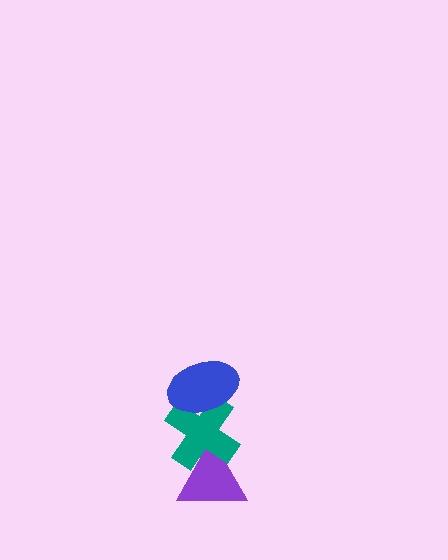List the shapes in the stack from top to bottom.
From top to bottom: the blue ellipse, the teal cross, the purple triangle.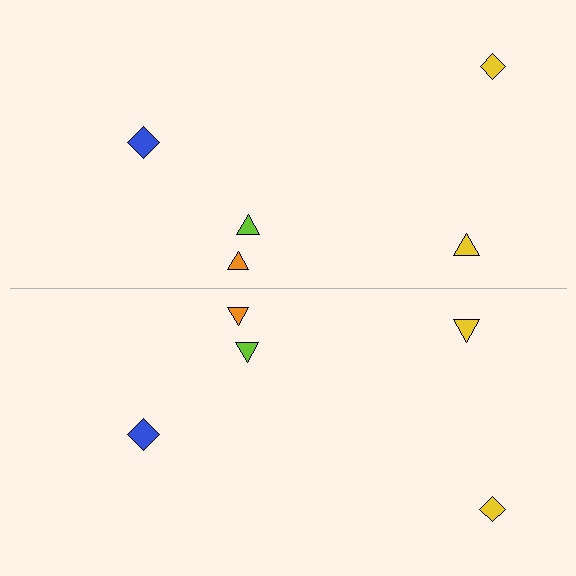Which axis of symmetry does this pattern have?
The pattern has a horizontal axis of symmetry running through the center of the image.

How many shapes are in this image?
There are 10 shapes in this image.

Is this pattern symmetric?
Yes, this pattern has bilateral (reflection) symmetry.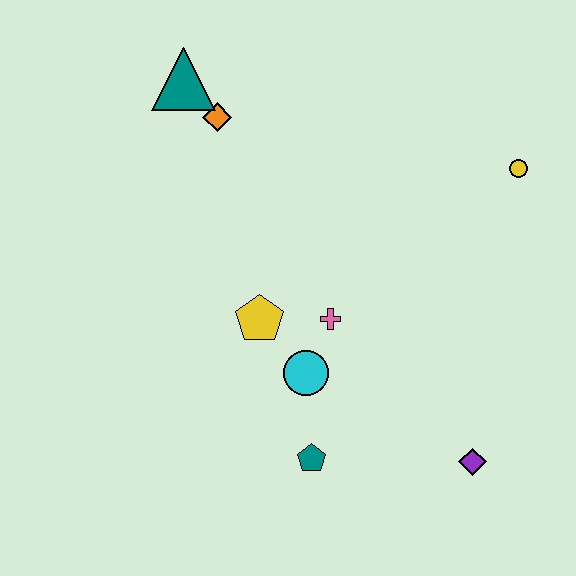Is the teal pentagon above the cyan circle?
No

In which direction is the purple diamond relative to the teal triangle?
The purple diamond is below the teal triangle.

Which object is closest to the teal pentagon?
The cyan circle is closest to the teal pentagon.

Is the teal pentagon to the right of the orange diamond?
Yes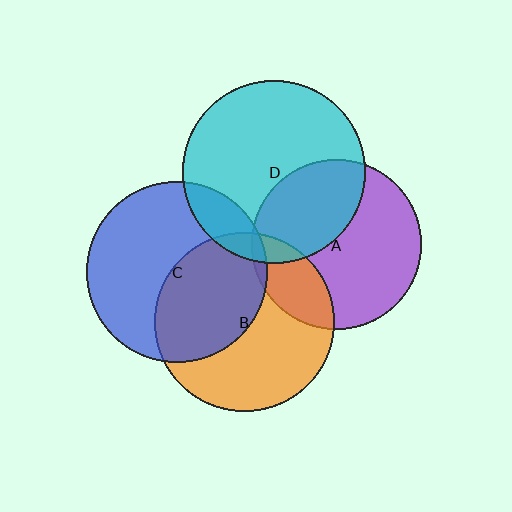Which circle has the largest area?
Circle D (cyan).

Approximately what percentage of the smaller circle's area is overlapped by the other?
Approximately 20%.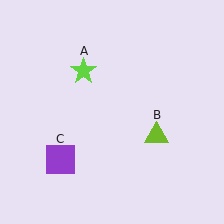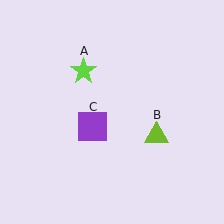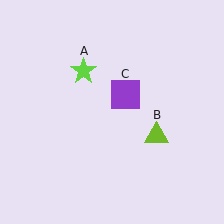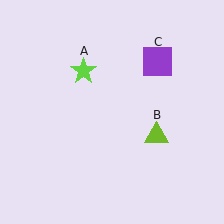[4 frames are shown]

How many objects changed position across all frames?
1 object changed position: purple square (object C).